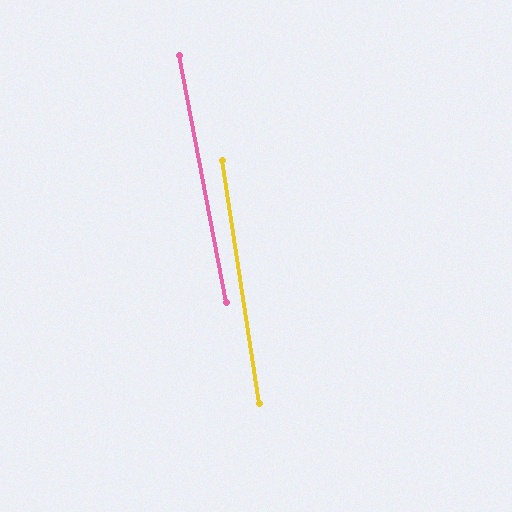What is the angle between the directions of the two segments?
Approximately 2 degrees.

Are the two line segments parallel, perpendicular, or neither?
Parallel — their directions differ by only 2.0°.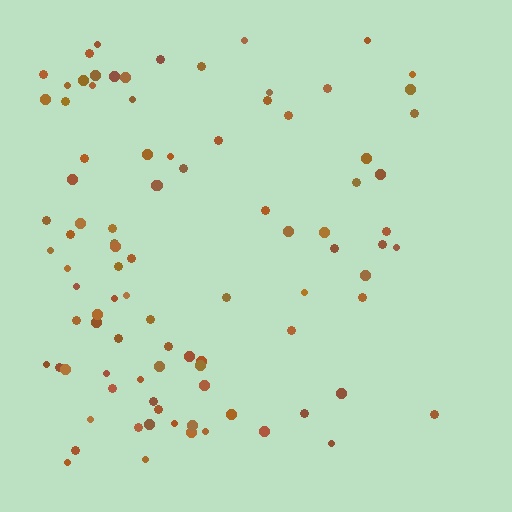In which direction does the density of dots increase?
From right to left, with the left side densest.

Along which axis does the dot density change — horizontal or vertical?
Horizontal.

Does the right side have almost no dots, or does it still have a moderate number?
Still a moderate number, just noticeably fewer than the left.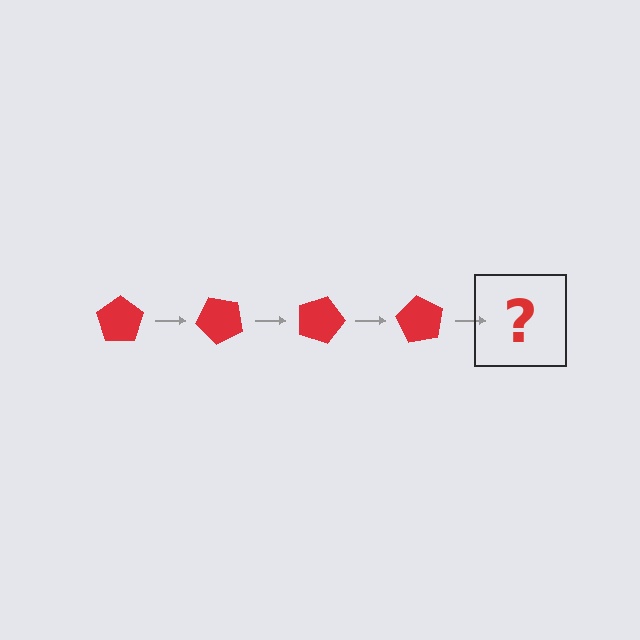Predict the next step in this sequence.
The next step is a red pentagon rotated 180 degrees.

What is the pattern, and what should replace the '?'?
The pattern is that the pentagon rotates 45 degrees each step. The '?' should be a red pentagon rotated 180 degrees.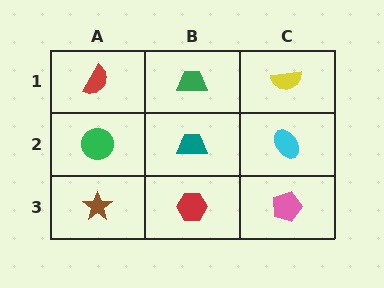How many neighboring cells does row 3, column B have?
3.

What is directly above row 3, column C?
A cyan ellipse.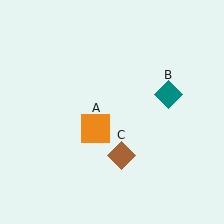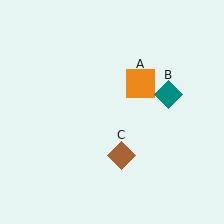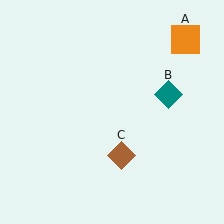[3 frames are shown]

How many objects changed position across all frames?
1 object changed position: orange square (object A).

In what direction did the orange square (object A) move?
The orange square (object A) moved up and to the right.